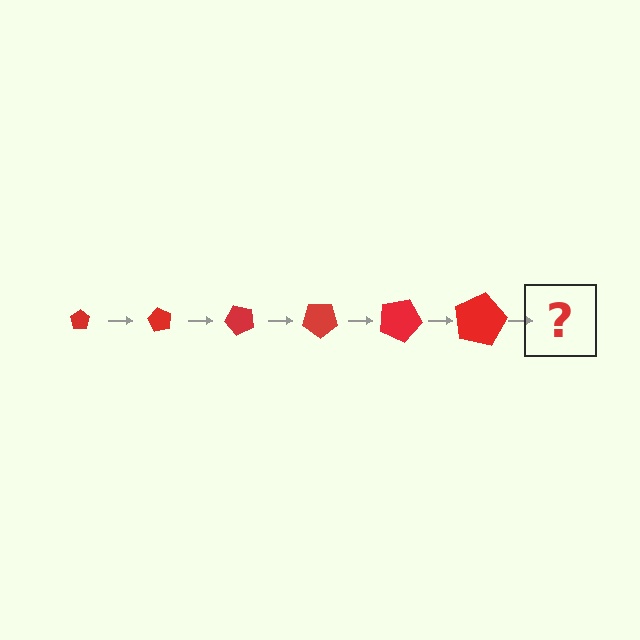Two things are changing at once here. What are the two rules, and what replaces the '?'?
The two rules are that the pentagon grows larger each step and it rotates 60 degrees each step. The '?' should be a pentagon, larger than the previous one and rotated 360 degrees from the start.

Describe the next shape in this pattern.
It should be a pentagon, larger than the previous one and rotated 360 degrees from the start.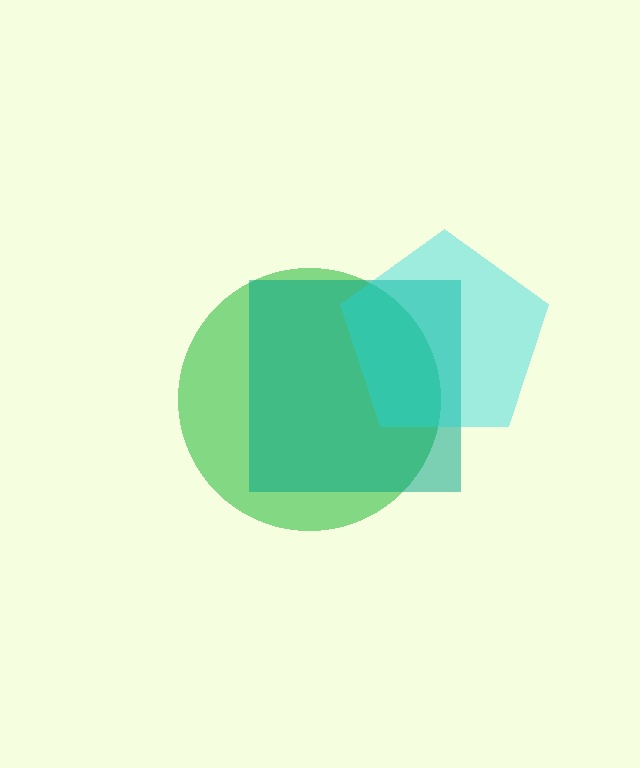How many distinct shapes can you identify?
There are 3 distinct shapes: a green circle, a teal square, a cyan pentagon.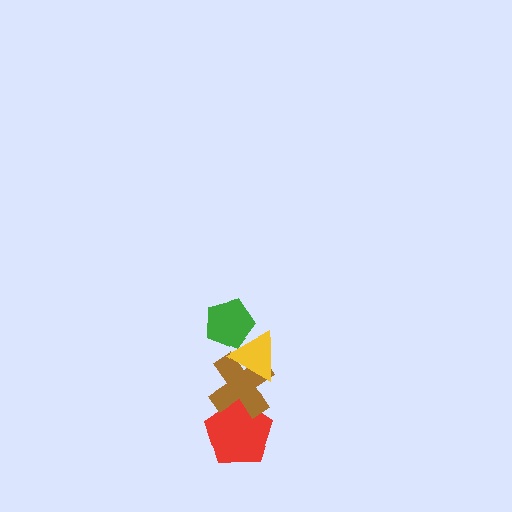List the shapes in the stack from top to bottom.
From top to bottom: the green pentagon, the yellow triangle, the brown cross, the red pentagon.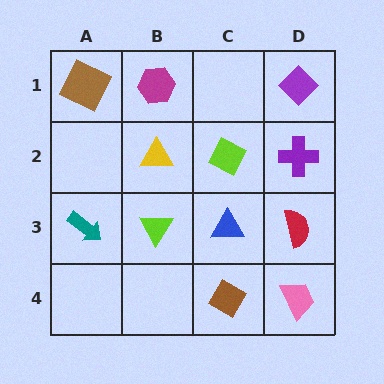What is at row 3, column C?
A blue triangle.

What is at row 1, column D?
A purple diamond.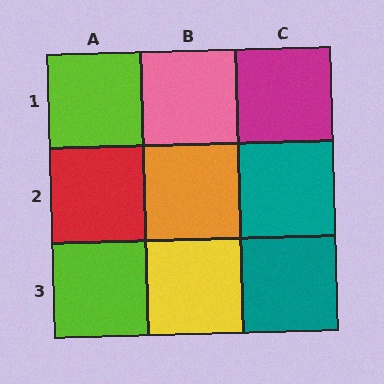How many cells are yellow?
1 cell is yellow.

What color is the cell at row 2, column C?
Teal.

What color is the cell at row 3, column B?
Yellow.